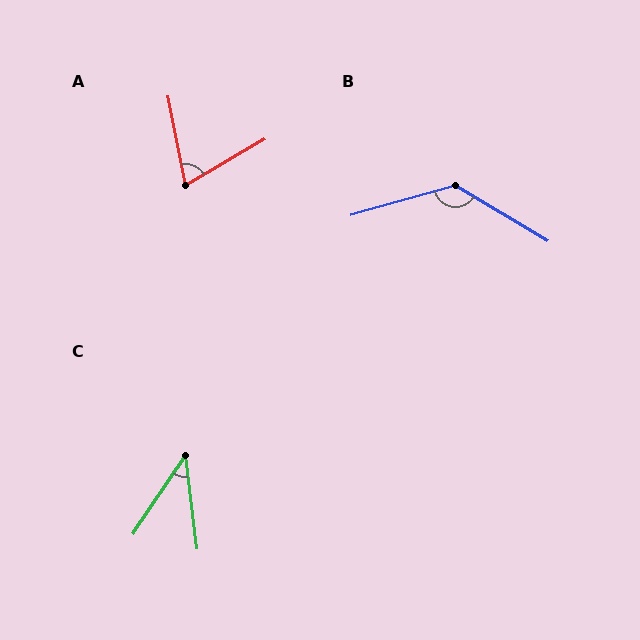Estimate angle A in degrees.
Approximately 71 degrees.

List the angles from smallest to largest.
C (41°), A (71°), B (133°).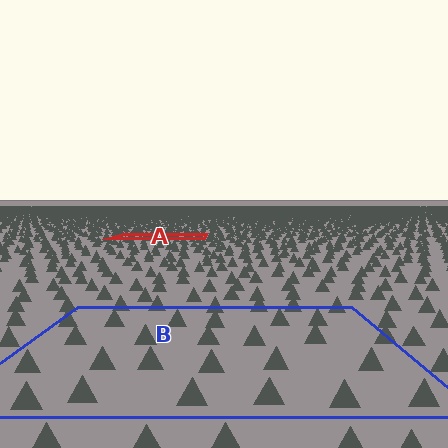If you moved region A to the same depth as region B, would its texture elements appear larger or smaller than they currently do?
They would appear larger. At a closer depth, the same texture elements are projected at a bigger on-screen size.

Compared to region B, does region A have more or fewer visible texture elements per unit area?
Region A has more texture elements per unit area — they are packed more densely because it is farther away.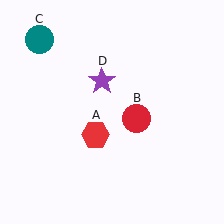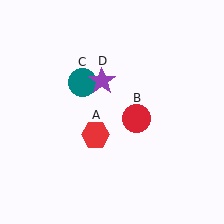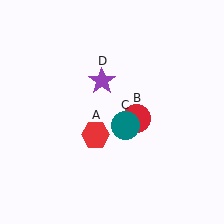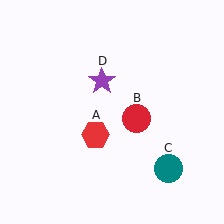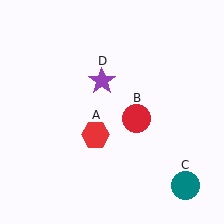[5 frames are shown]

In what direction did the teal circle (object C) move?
The teal circle (object C) moved down and to the right.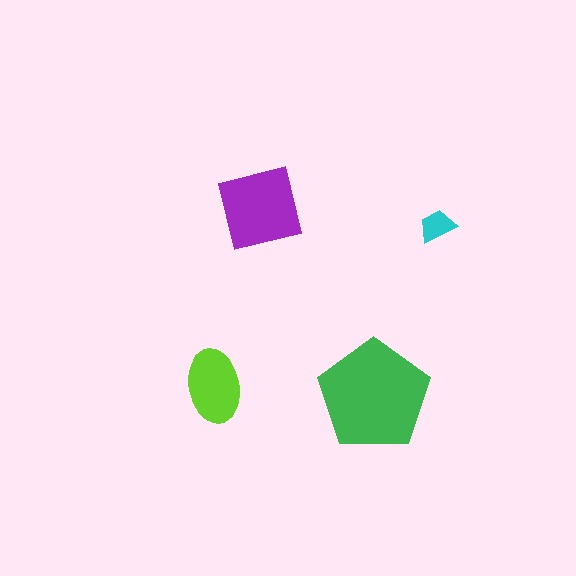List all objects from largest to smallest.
The green pentagon, the purple square, the lime ellipse, the cyan trapezoid.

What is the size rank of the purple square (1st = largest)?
2nd.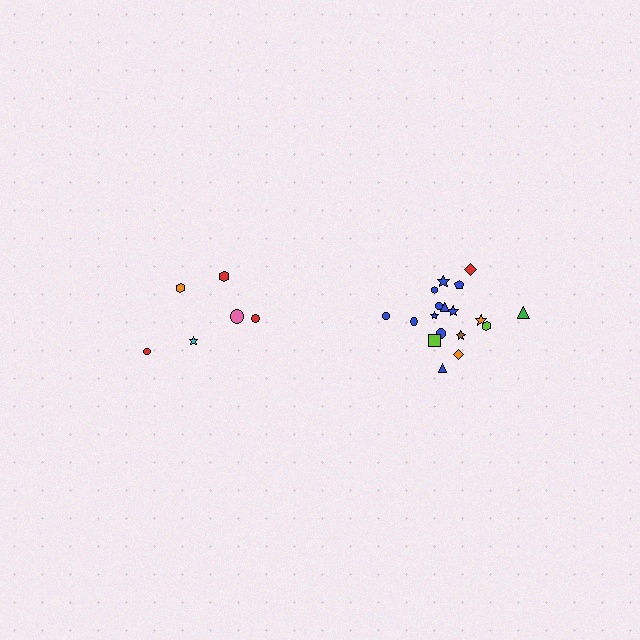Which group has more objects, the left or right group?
The right group.